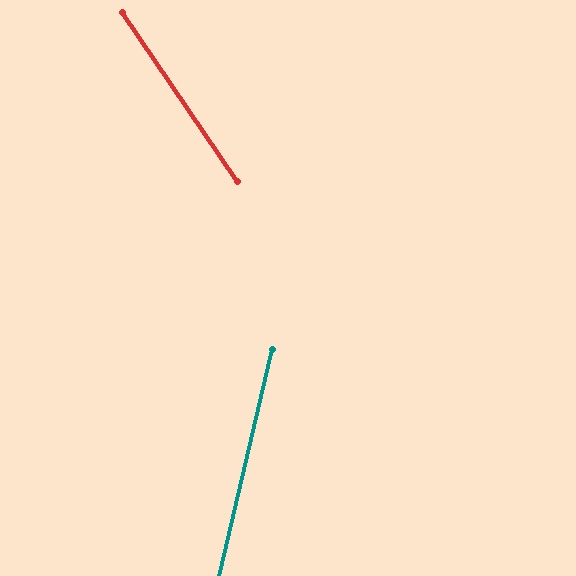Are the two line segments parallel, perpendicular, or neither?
Neither parallel nor perpendicular — they differ by about 47°.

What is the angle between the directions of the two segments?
Approximately 47 degrees.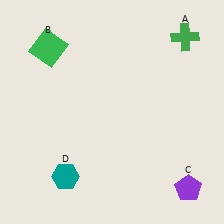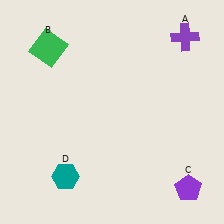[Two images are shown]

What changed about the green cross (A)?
In Image 1, A is green. In Image 2, it changed to purple.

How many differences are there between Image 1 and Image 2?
There is 1 difference between the two images.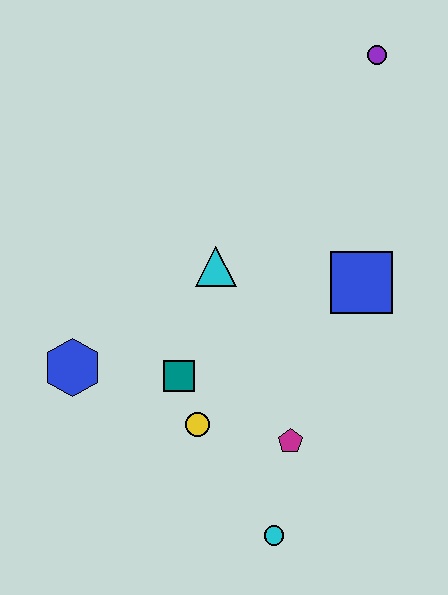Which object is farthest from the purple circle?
The cyan circle is farthest from the purple circle.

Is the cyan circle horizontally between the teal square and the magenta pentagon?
Yes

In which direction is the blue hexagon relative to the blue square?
The blue hexagon is to the left of the blue square.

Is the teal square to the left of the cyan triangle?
Yes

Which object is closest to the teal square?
The yellow circle is closest to the teal square.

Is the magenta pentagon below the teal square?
Yes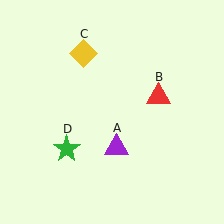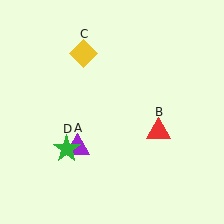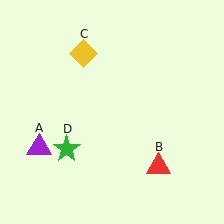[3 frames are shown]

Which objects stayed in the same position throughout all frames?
Yellow diamond (object C) and green star (object D) remained stationary.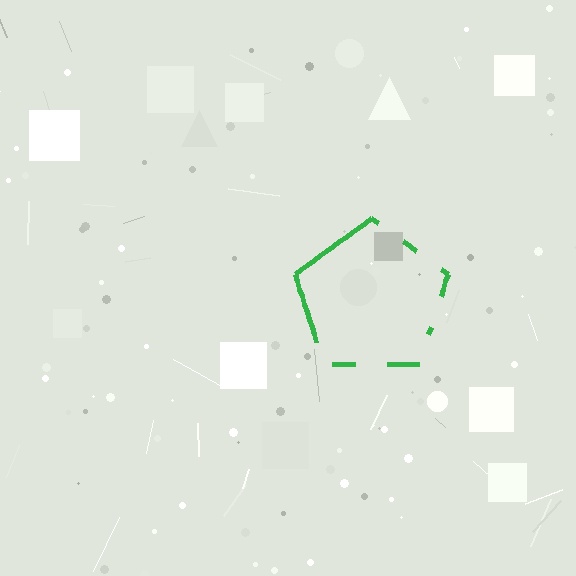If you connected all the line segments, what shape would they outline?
They would outline a pentagon.